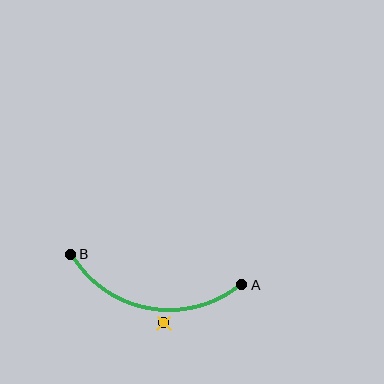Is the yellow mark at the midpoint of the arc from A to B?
No — the yellow mark does not lie on the arc at all. It sits slightly outside the curve.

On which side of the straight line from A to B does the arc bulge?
The arc bulges below the straight line connecting A and B.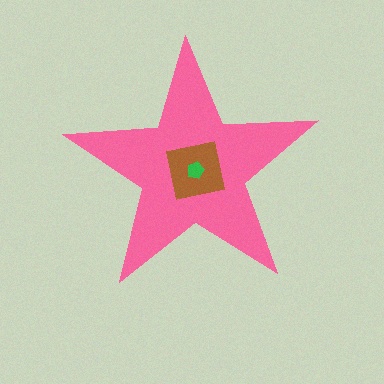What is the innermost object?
The green pentagon.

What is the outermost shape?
The pink star.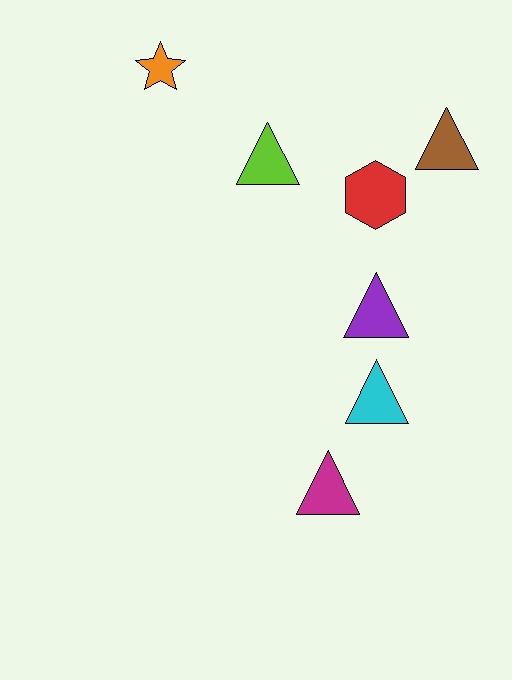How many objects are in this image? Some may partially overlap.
There are 7 objects.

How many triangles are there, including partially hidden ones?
There are 5 triangles.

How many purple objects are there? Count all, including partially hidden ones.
There is 1 purple object.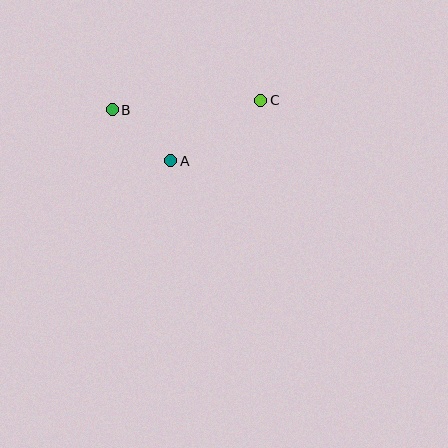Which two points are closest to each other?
Points A and B are closest to each other.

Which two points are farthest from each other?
Points B and C are farthest from each other.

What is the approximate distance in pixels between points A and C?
The distance between A and C is approximately 109 pixels.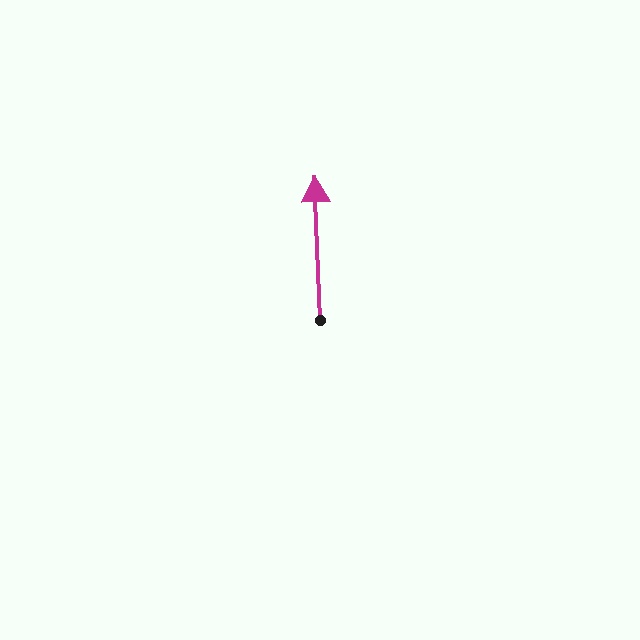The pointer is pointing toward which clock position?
Roughly 12 o'clock.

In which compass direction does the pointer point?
North.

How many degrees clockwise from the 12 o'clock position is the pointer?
Approximately 358 degrees.